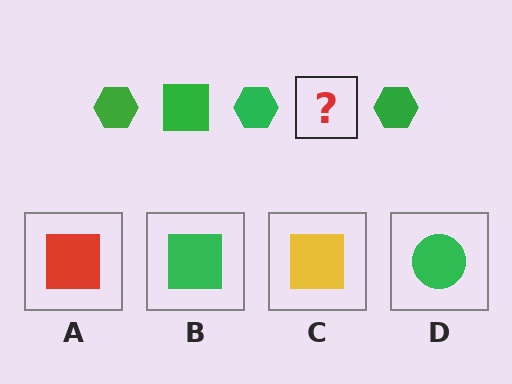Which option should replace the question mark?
Option B.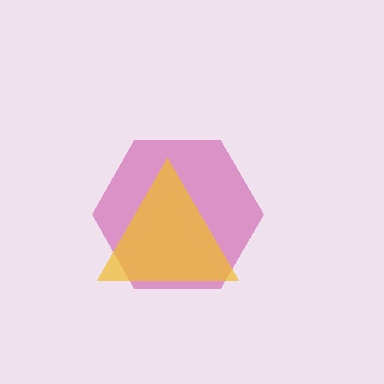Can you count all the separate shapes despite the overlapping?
Yes, there are 2 separate shapes.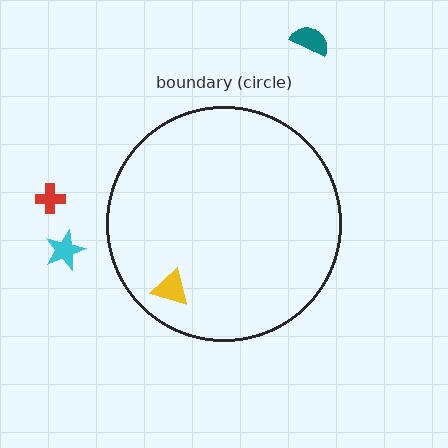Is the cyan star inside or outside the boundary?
Outside.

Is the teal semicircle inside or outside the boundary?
Outside.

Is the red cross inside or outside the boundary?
Outside.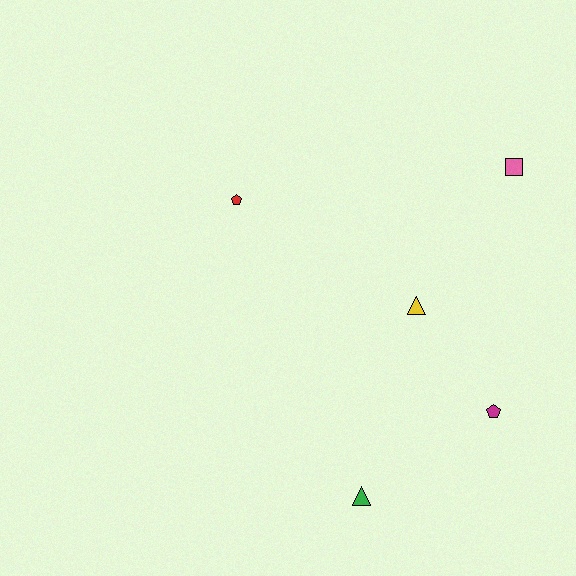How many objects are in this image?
There are 5 objects.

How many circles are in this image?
There are no circles.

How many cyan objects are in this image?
There are no cyan objects.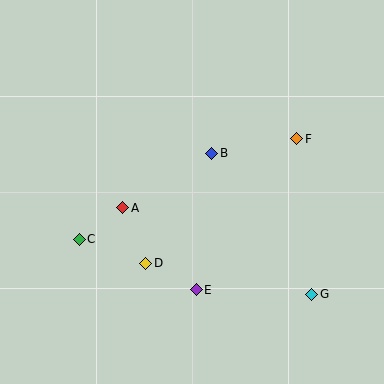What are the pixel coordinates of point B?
Point B is at (212, 153).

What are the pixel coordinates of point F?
Point F is at (296, 139).